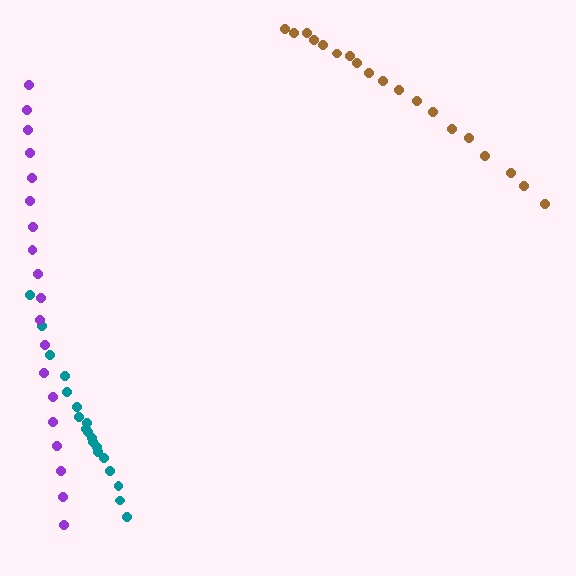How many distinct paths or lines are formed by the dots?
There are 3 distinct paths.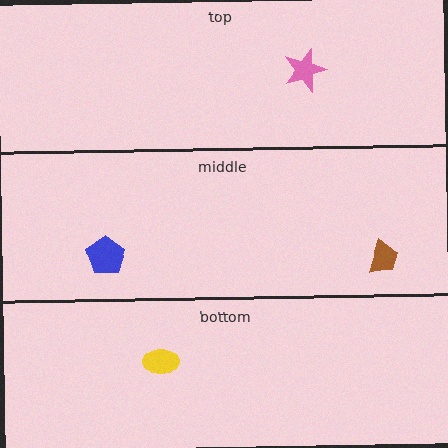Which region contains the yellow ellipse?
The bottom region.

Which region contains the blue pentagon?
The middle region.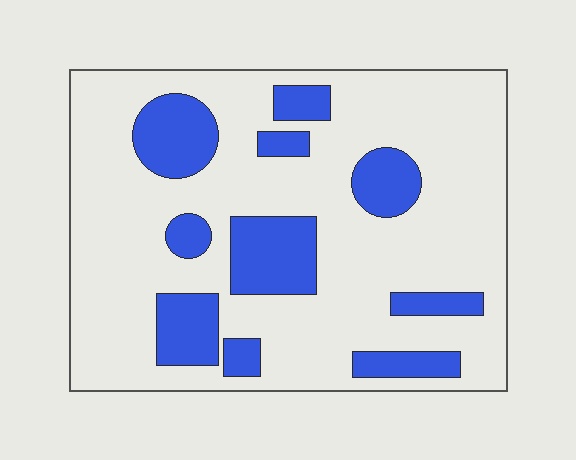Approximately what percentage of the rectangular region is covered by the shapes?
Approximately 25%.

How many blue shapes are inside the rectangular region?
10.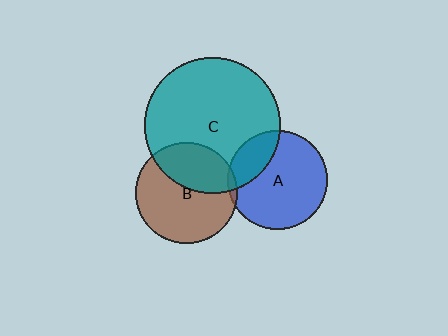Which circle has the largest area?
Circle C (teal).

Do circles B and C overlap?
Yes.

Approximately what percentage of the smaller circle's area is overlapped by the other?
Approximately 35%.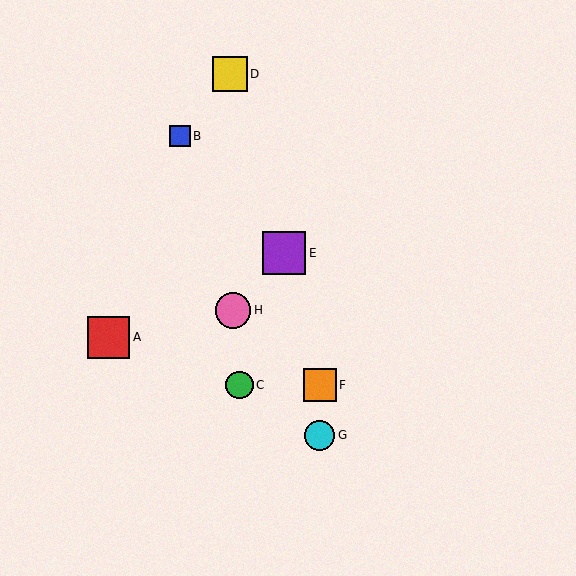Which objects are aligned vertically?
Objects F, G are aligned vertically.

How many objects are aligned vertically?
2 objects (F, G) are aligned vertically.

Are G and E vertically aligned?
No, G is at x≈320 and E is at x≈284.